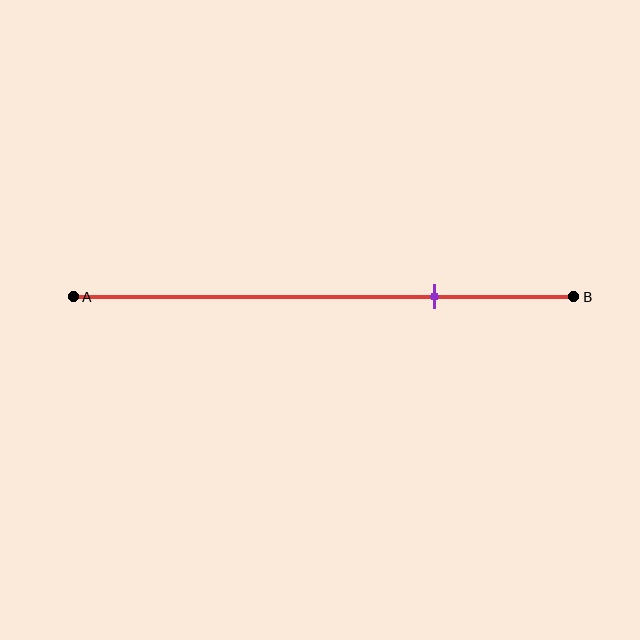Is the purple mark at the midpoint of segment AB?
No, the mark is at about 70% from A, not at the 50% midpoint.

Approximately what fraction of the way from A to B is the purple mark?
The purple mark is approximately 70% of the way from A to B.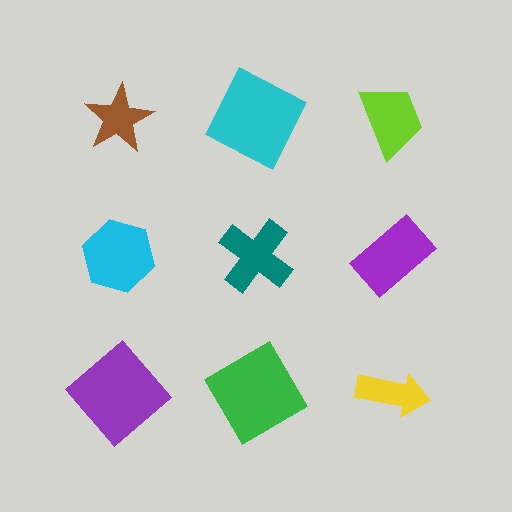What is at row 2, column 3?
A purple rectangle.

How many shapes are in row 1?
3 shapes.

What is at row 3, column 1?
A purple diamond.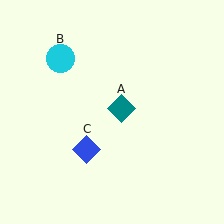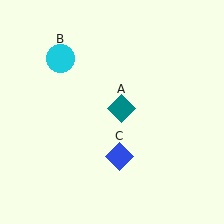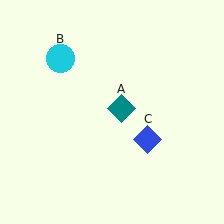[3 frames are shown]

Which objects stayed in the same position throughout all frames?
Teal diamond (object A) and cyan circle (object B) remained stationary.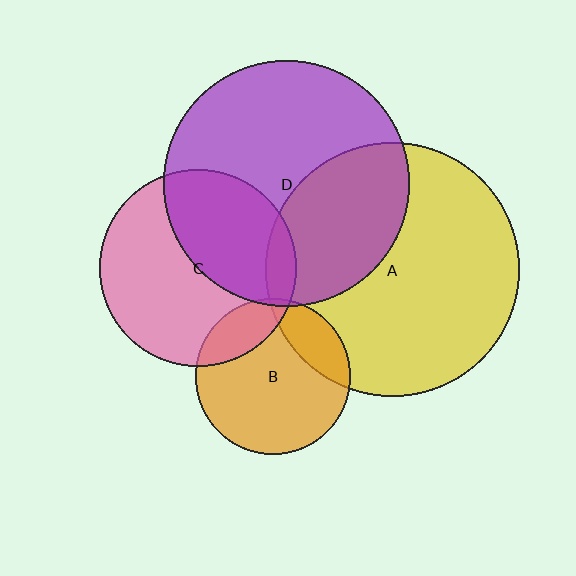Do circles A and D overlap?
Yes.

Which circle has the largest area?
Circle A (yellow).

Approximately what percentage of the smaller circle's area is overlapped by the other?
Approximately 35%.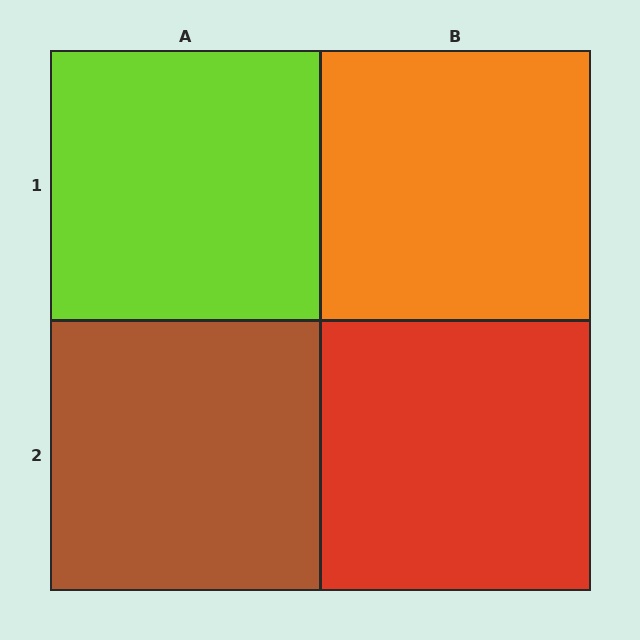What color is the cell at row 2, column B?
Red.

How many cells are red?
1 cell is red.